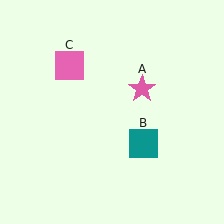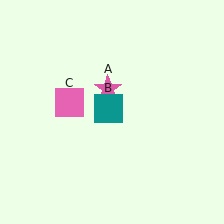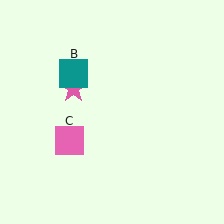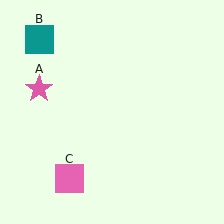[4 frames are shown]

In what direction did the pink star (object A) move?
The pink star (object A) moved left.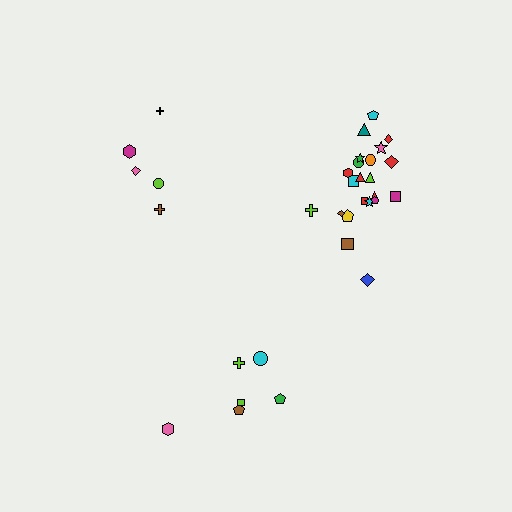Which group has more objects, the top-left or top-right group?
The top-right group.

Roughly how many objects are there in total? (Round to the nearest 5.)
Roughly 35 objects in total.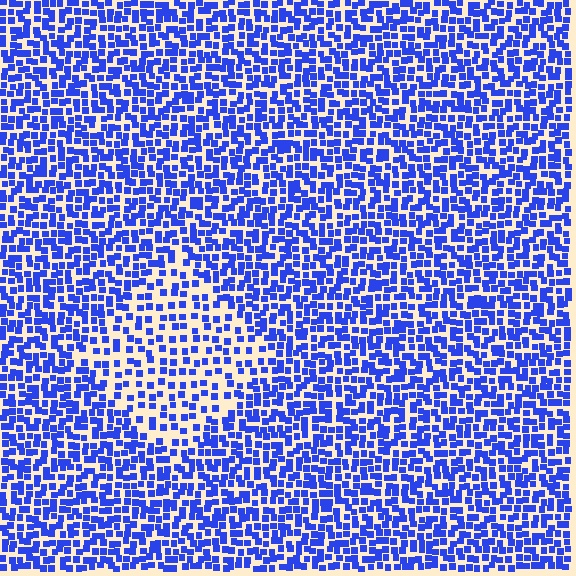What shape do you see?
I see a diamond.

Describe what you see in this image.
The image contains small blue elements arranged at two different densities. A diamond-shaped region is visible where the elements are less densely packed than the surrounding area.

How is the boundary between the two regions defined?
The boundary is defined by a change in element density (approximately 1.9x ratio). All elements are the same color, size, and shape.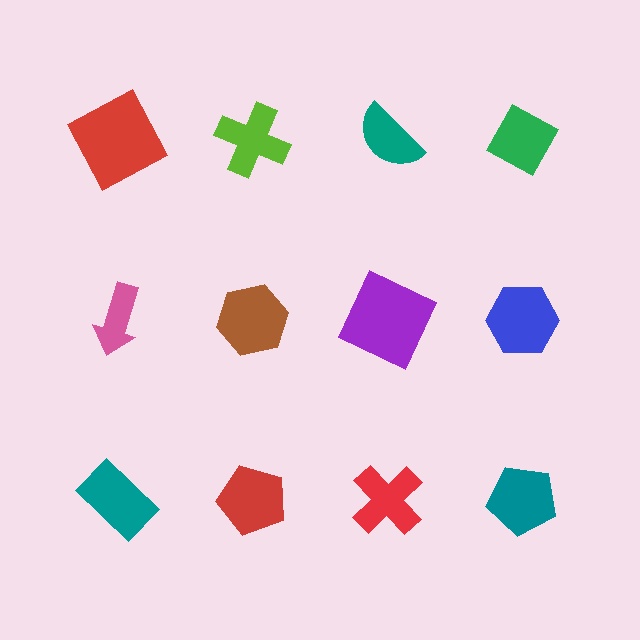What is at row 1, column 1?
A red square.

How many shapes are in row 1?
4 shapes.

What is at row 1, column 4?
A green diamond.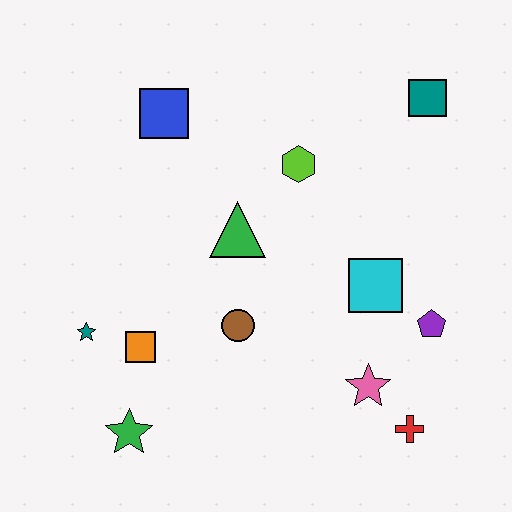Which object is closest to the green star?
The orange square is closest to the green star.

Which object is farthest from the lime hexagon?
The green star is farthest from the lime hexagon.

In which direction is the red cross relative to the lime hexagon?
The red cross is below the lime hexagon.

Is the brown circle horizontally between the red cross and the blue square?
Yes